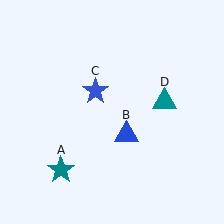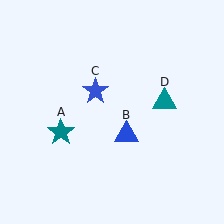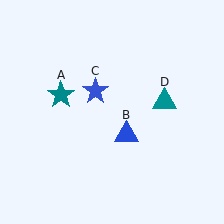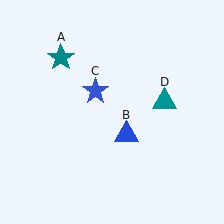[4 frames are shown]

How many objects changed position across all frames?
1 object changed position: teal star (object A).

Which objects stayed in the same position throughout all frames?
Blue triangle (object B) and blue star (object C) and teal triangle (object D) remained stationary.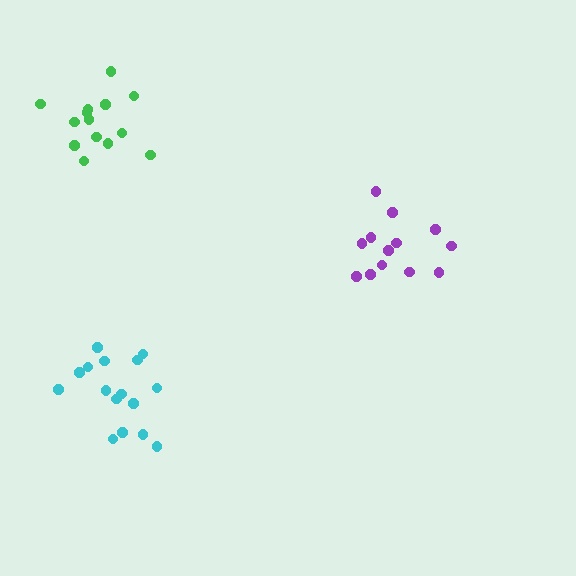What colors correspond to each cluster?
The clusters are colored: purple, green, cyan.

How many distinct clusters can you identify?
There are 3 distinct clusters.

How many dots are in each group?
Group 1: 13 dots, Group 2: 14 dots, Group 3: 16 dots (43 total).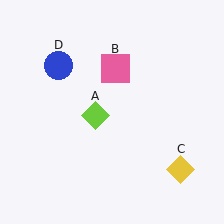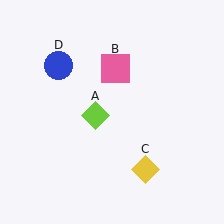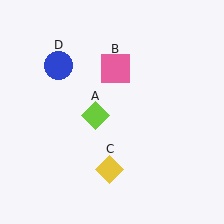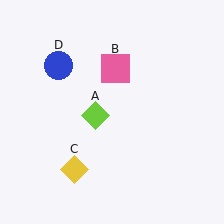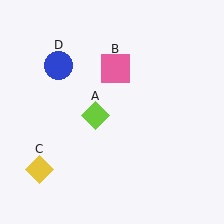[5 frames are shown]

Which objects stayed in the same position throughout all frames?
Lime diamond (object A) and pink square (object B) and blue circle (object D) remained stationary.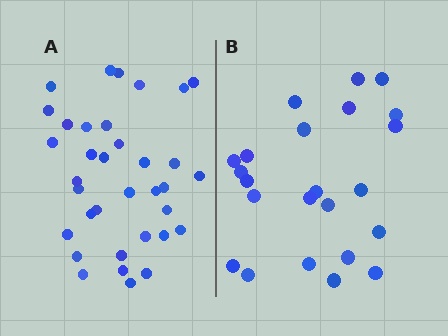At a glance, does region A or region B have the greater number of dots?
Region A (the left region) has more dots.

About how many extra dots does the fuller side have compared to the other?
Region A has roughly 12 or so more dots than region B.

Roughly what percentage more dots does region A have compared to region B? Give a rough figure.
About 50% more.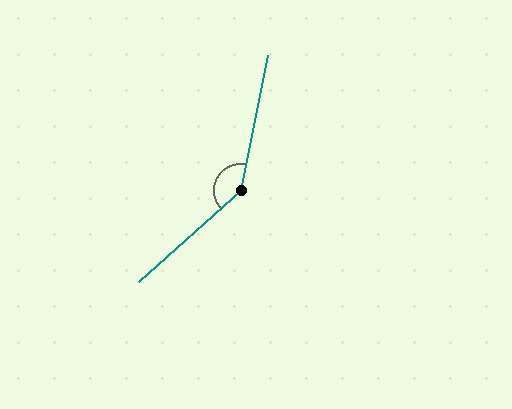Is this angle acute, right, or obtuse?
It is obtuse.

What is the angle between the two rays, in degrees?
Approximately 143 degrees.